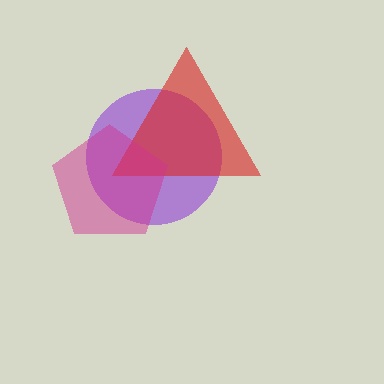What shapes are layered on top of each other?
The layered shapes are: a purple circle, a red triangle, a magenta pentagon.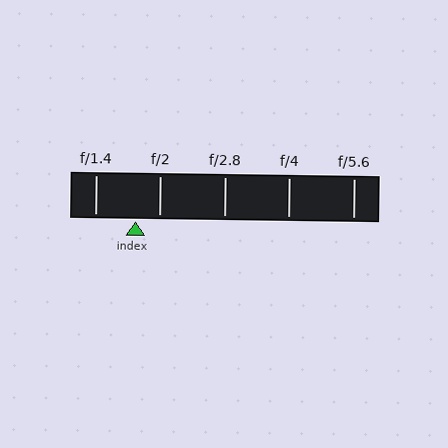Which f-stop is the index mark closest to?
The index mark is closest to f/2.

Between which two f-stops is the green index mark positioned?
The index mark is between f/1.4 and f/2.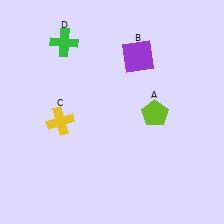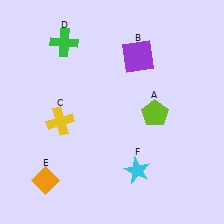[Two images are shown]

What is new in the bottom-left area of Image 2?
An orange diamond (E) was added in the bottom-left area of Image 2.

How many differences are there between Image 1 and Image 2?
There are 2 differences between the two images.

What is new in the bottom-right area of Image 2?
A cyan star (F) was added in the bottom-right area of Image 2.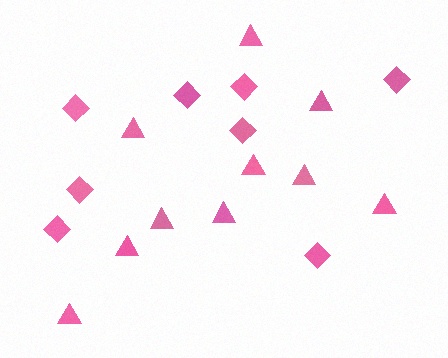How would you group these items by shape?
There are 2 groups: one group of diamonds (8) and one group of triangles (10).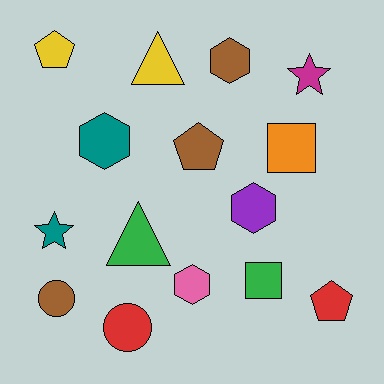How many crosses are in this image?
There are no crosses.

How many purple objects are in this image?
There is 1 purple object.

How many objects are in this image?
There are 15 objects.